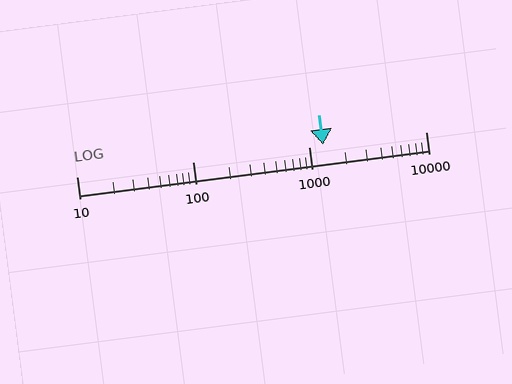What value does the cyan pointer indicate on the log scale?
The pointer indicates approximately 1300.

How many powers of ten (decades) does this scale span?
The scale spans 3 decades, from 10 to 10000.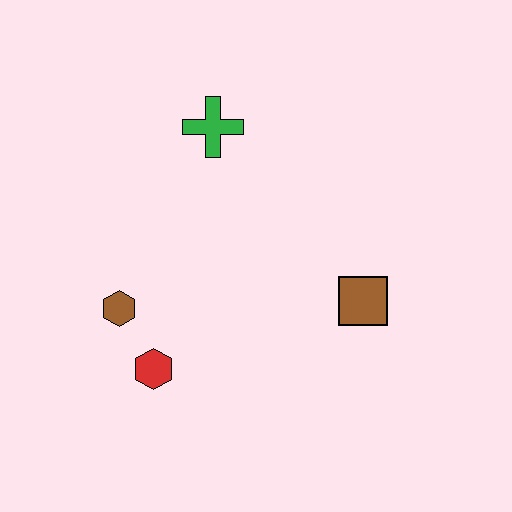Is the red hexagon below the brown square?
Yes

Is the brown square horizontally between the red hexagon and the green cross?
No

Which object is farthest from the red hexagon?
The green cross is farthest from the red hexagon.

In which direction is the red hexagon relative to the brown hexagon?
The red hexagon is below the brown hexagon.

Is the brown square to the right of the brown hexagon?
Yes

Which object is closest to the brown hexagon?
The red hexagon is closest to the brown hexagon.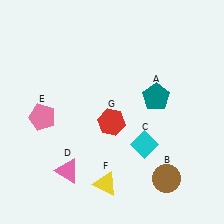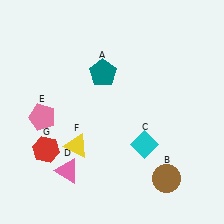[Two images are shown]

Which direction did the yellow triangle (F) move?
The yellow triangle (F) moved up.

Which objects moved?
The objects that moved are: the teal pentagon (A), the yellow triangle (F), the red hexagon (G).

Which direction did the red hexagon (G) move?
The red hexagon (G) moved left.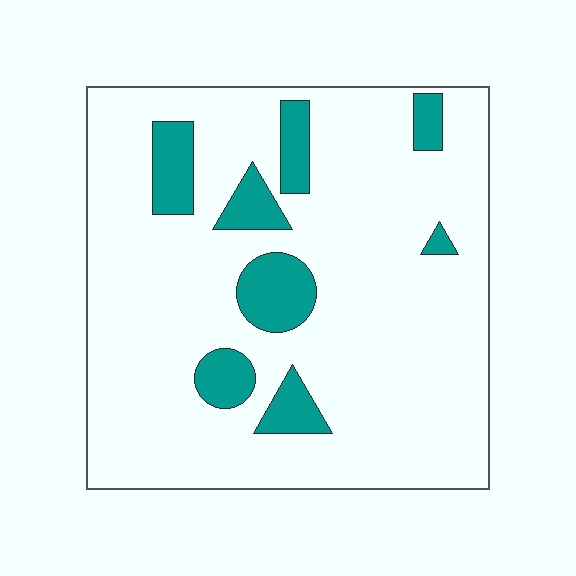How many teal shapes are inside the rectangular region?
8.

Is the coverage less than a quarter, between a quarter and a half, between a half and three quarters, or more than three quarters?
Less than a quarter.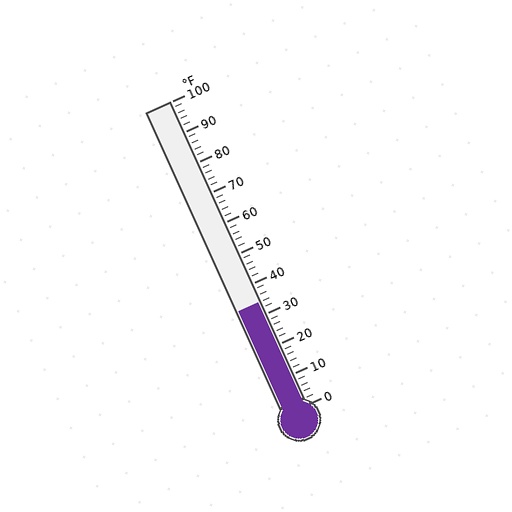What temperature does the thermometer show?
The thermometer shows approximately 34°F.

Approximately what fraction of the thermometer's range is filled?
The thermometer is filled to approximately 35% of its range.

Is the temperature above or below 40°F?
The temperature is below 40°F.